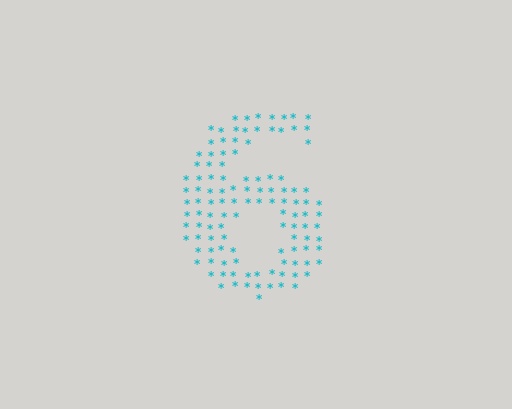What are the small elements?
The small elements are asterisks.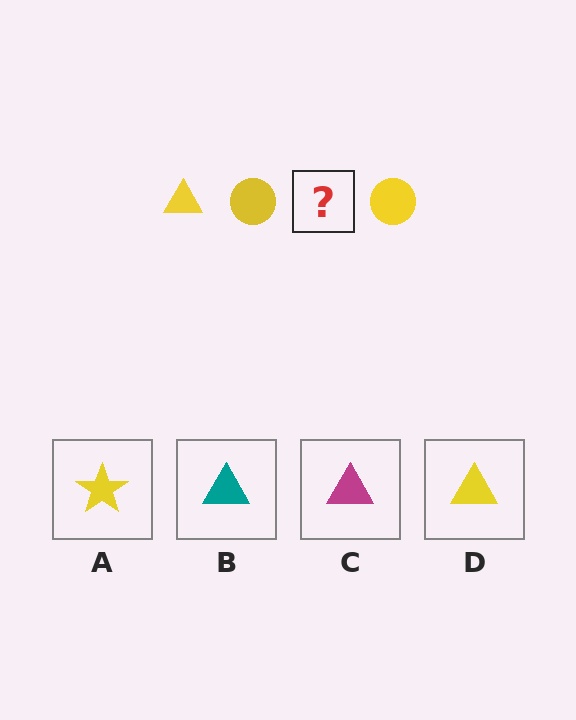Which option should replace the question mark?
Option D.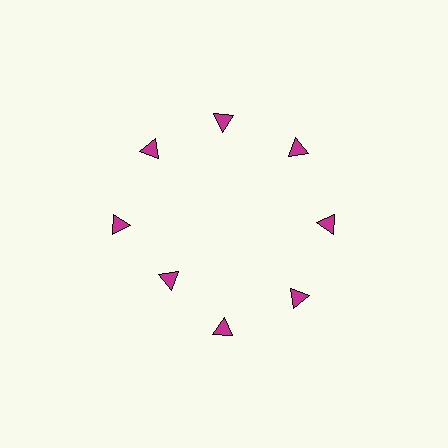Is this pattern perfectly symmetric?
No. The 8 magenta triangles are arranged in a ring, but one element near the 8 o'clock position is pulled inward toward the center, breaking the 8-fold rotational symmetry.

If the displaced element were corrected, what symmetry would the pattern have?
It would have 8-fold rotational symmetry — the pattern would map onto itself every 45 degrees.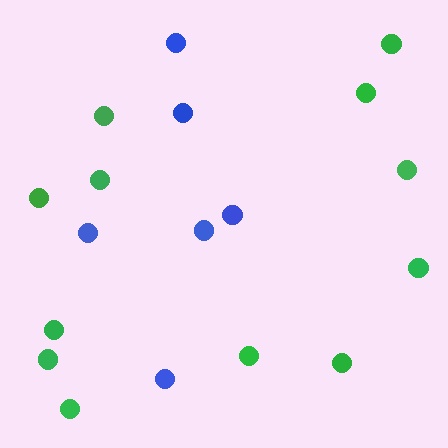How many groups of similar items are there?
There are 2 groups: one group of green circles (12) and one group of blue circles (6).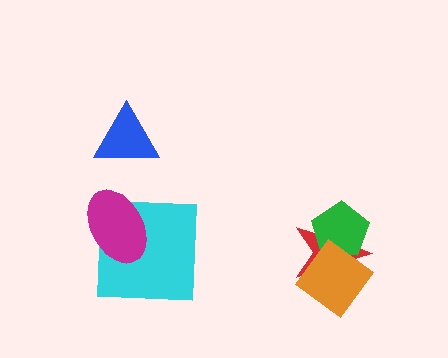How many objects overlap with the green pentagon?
2 objects overlap with the green pentagon.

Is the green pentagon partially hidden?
Yes, it is partially covered by another shape.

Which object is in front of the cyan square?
The magenta ellipse is in front of the cyan square.